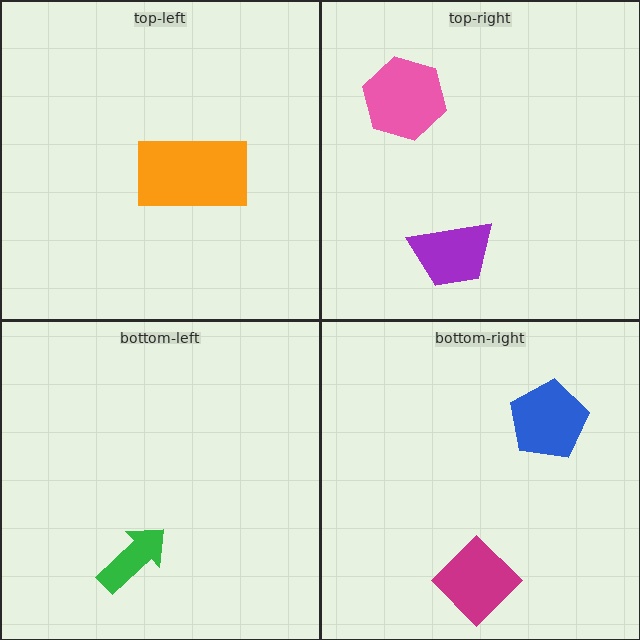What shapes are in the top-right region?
The pink hexagon, the purple trapezoid.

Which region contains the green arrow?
The bottom-left region.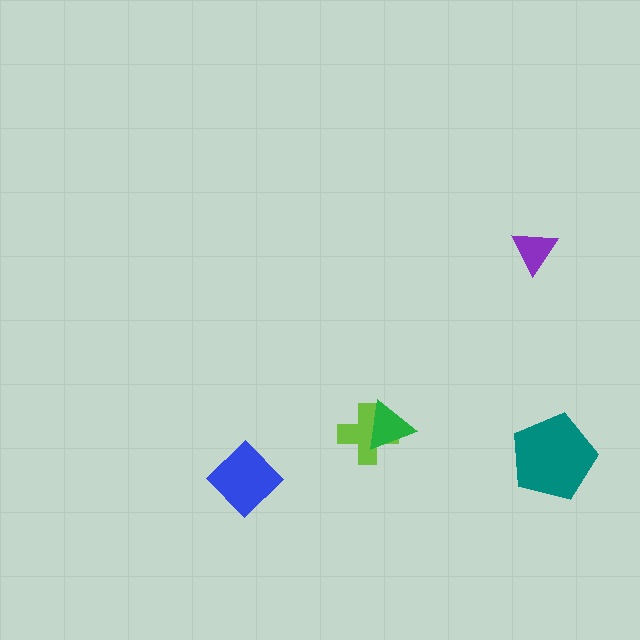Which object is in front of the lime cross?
The green triangle is in front of the lime cross.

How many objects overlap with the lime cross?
1 object overlaps with the lime cross.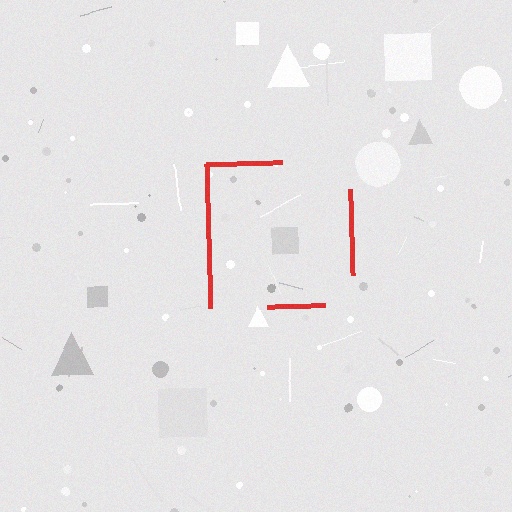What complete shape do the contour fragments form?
The contour fragments form a square.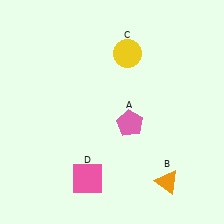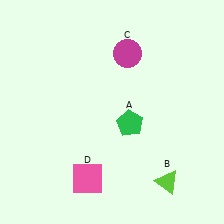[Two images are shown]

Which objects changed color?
A changed from pink to green. B changed from orange to lime. C changed from yellow to magenta.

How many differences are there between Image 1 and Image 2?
There are 3 differences between the two images.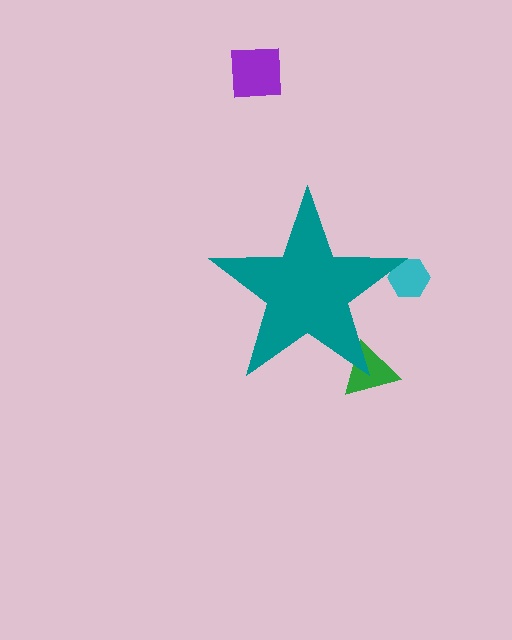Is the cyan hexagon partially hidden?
Yes, the cyan hexagon is partially hidden behind the teal star.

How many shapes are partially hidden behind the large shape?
2 shapes are partially hidden.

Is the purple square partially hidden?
No, the purple square is fully visible.